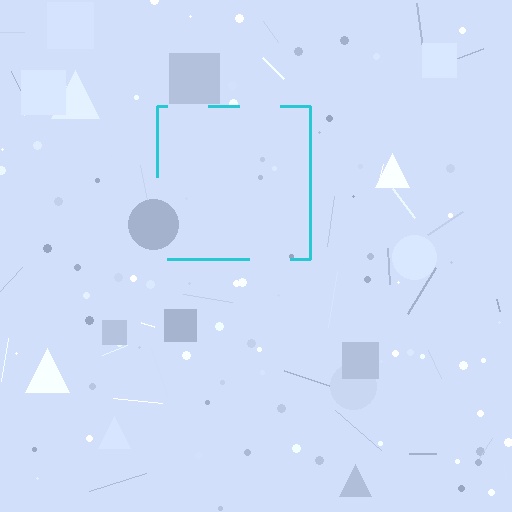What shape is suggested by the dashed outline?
The dashed outline suggests a square.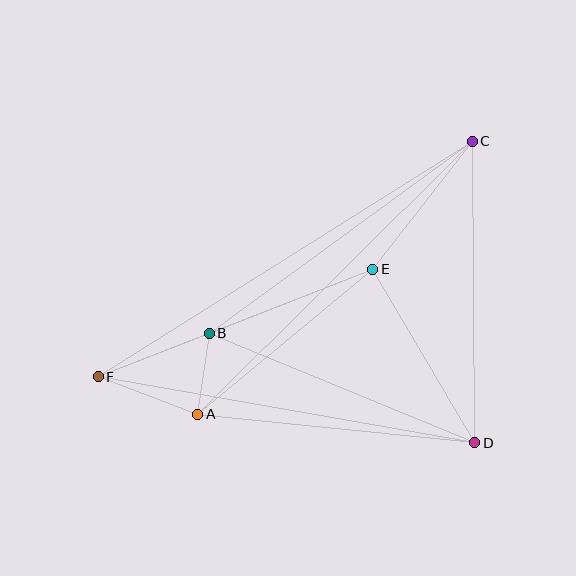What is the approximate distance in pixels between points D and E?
The distance between D and E is approximately 201 pixels.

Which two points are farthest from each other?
Points C and F are farthest from each other.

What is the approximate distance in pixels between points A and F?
The distance between A and F is approximately 106 pixels.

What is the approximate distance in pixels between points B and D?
The distance between B and D is approximately 287 pixels.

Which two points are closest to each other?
Points A and B are closest to each other.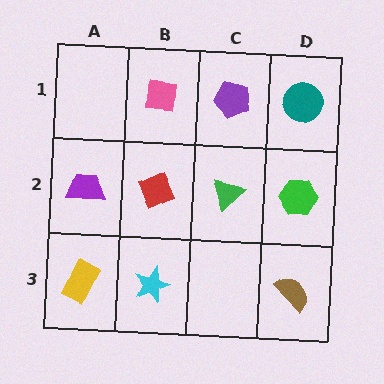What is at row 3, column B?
A cyan star.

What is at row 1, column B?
A pink square.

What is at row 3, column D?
A brown semicircle.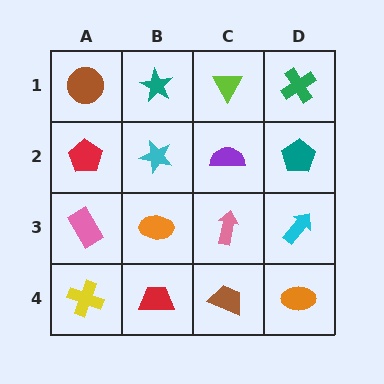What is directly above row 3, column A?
A red pentagon.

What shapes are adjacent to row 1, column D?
A teal pentagon (row 2, column D), a lime triangle (row 1, column C).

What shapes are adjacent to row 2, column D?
A green cross (row 1, column D), a cyan arrow (row 3, column D), a purple semicircle (row 2, column C).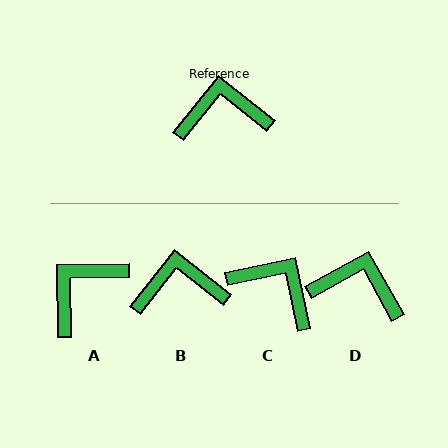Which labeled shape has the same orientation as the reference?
B.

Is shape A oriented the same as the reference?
No, it is off by about 40 degrees.